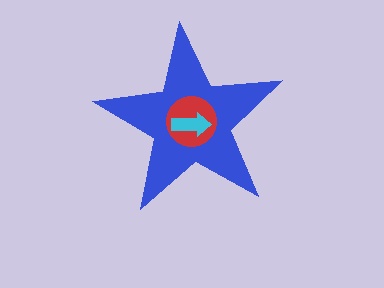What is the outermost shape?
The blue star.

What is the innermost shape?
The cyan arrow.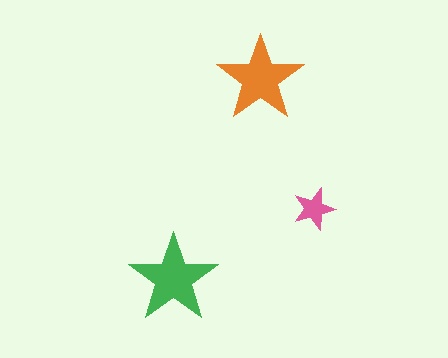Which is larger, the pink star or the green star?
The green one.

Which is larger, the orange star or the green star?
The green one.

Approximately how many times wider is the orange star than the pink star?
About 2 times wider.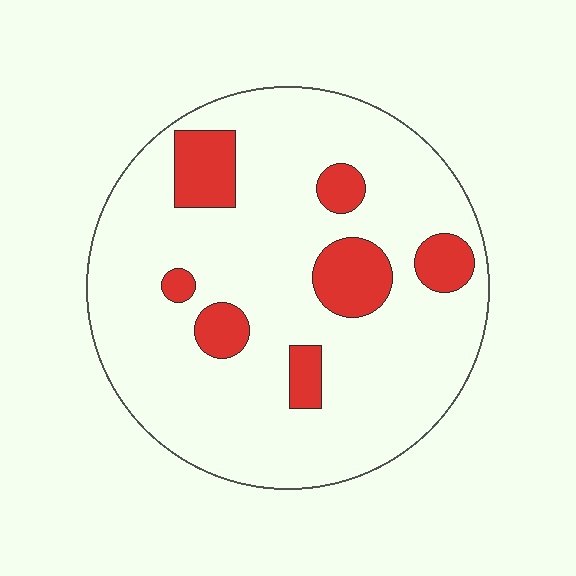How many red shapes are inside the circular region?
7.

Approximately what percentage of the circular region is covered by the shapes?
Approximately 15%.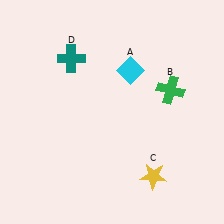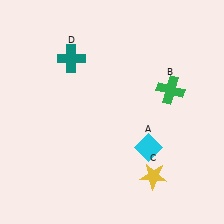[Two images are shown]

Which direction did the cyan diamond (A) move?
The cyan diamond (A) moved down.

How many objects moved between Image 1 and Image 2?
1 object moved between the two images.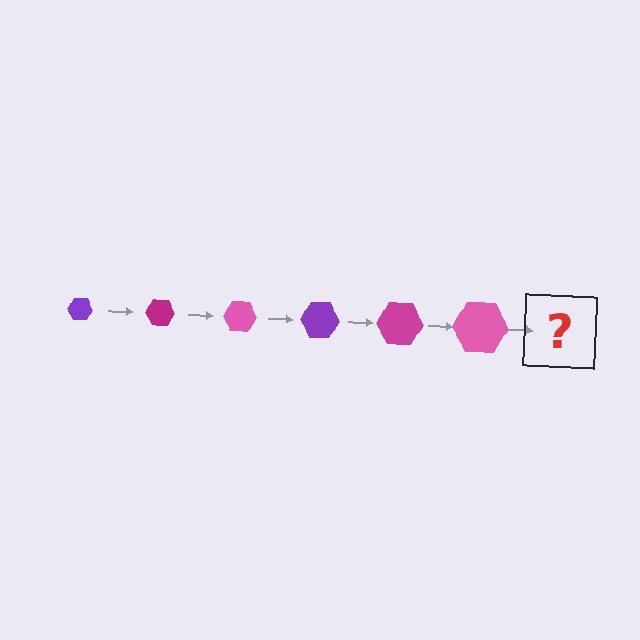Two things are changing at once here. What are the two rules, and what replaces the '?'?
The two rules are that the hexagon grows larger each step and the color cycles through purple, magenta, and pink. The '?' should be a purple hexagon, larger than the previous one.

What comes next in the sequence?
The next element should be a purple hexagon, larger than the previous one.